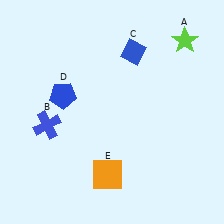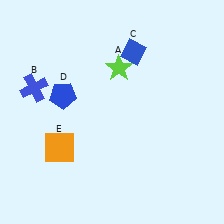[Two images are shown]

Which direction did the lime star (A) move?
The lime star (A) moved left.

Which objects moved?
The objects that moved are: the lime star (A), the blue cross (B), the orange square (E).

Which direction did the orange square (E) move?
The orange square (E) moved left.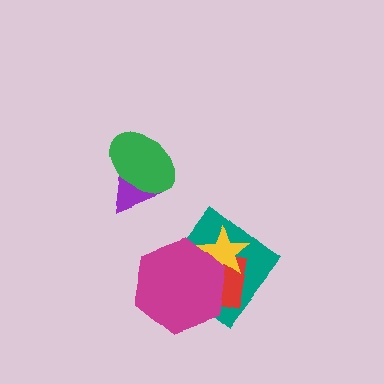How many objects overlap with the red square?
3 objects overlap with the red square.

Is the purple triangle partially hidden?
Yes, it is partially covered by another shape.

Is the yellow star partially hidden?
Yes, it is partially covered by another shape.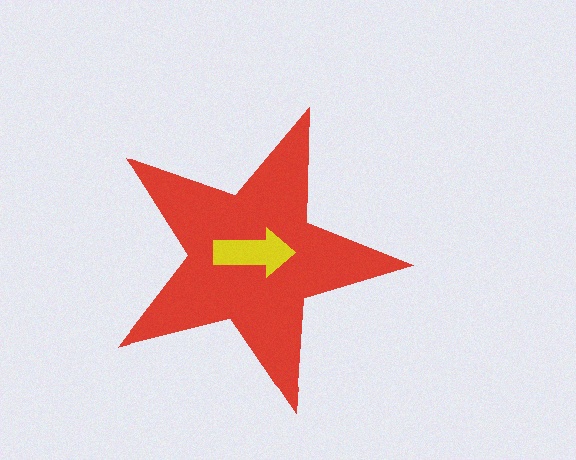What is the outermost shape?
The red star.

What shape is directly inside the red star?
The yellow arrow.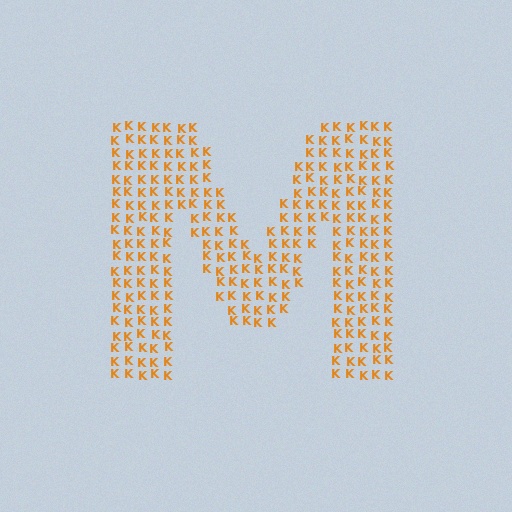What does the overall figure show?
The overall figure shows the letter M.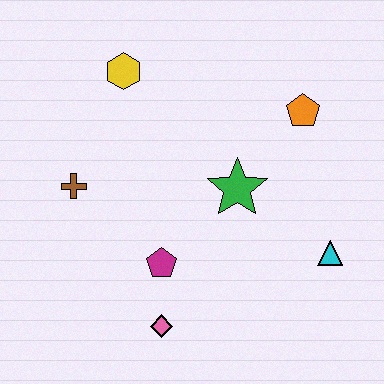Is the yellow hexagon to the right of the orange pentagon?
No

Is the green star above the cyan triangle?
Yes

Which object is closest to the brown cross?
The magenta pentagon is closest to the brown cross.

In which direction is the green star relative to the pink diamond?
The green star is above the pink diamond.